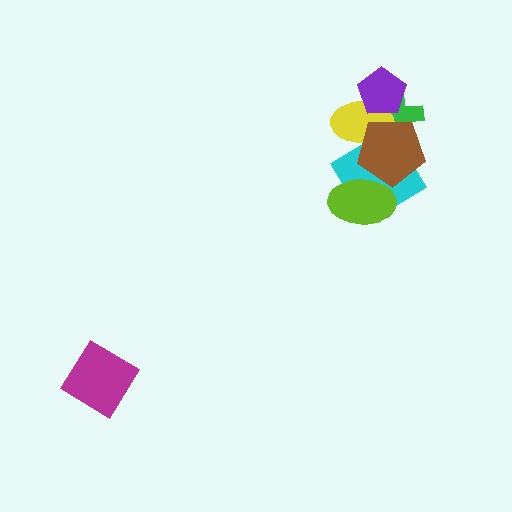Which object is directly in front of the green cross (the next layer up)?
The yellow ellipse is directly in front of the green cross.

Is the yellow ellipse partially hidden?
Yes, it is partially covered by another shape.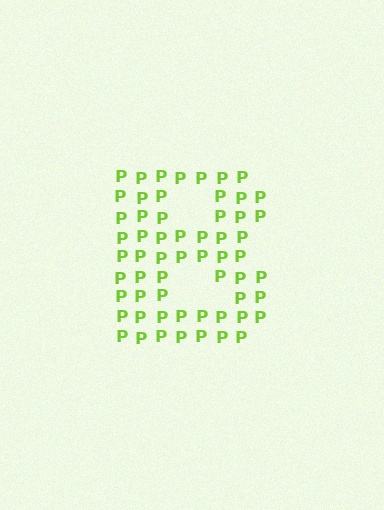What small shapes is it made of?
It is made of small letter P's.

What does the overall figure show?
The overall figure shows the letter B.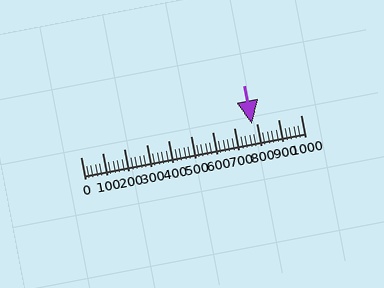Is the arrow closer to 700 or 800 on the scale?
The arrow is closer to 800.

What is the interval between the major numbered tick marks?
The major tick marks are spaced 100 units apart.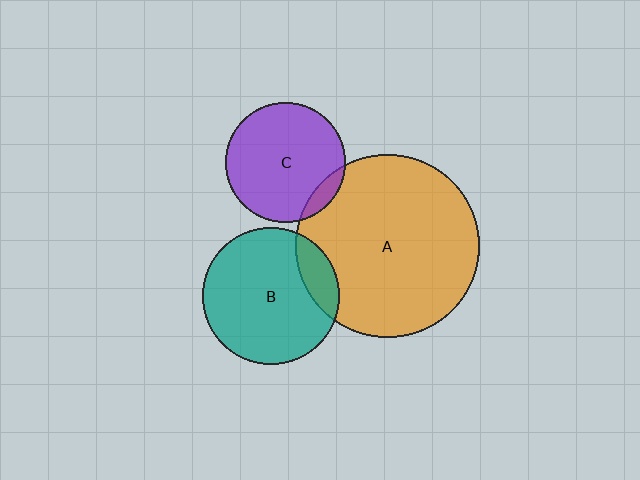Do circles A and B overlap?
Yes.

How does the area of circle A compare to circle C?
Approximately 2.3 times.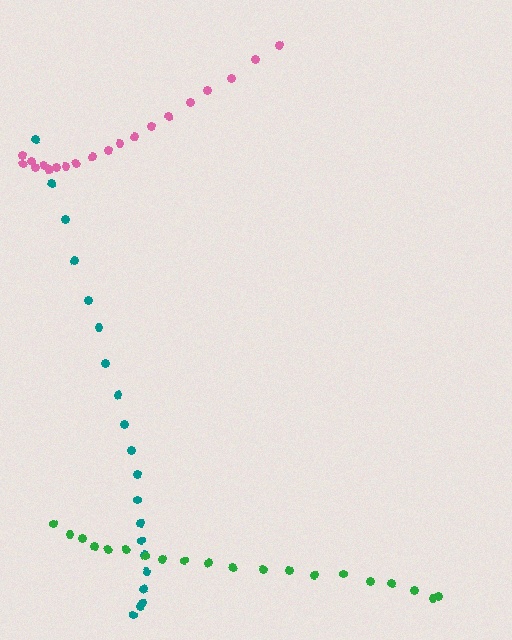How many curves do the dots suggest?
There are 3 distinct paths.